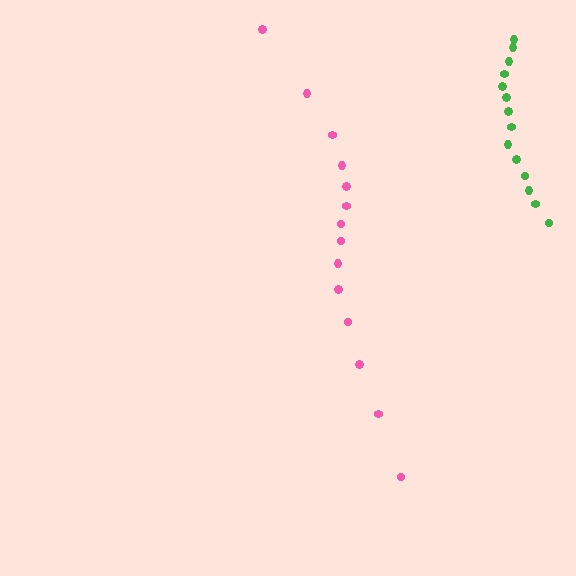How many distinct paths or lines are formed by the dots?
There are 2 distinct paths.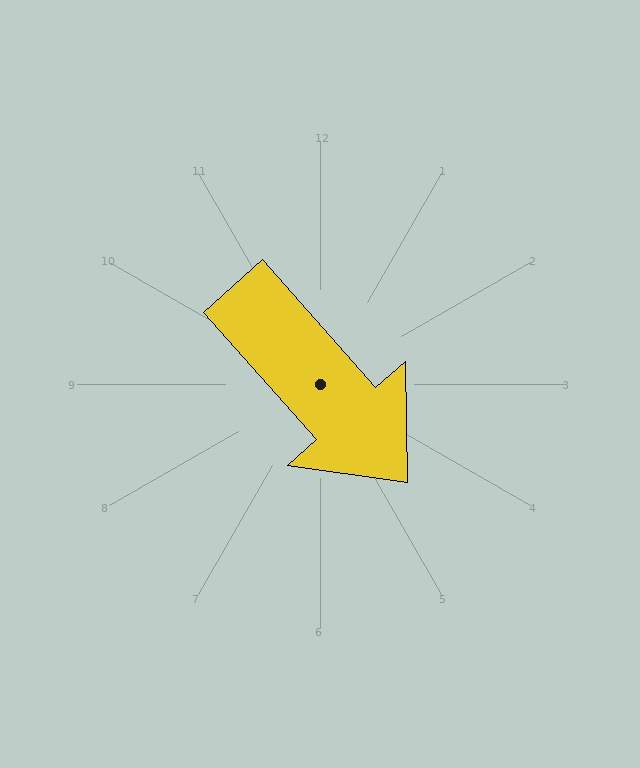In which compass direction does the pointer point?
Southeast.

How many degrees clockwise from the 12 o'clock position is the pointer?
Approximately 138 degrees.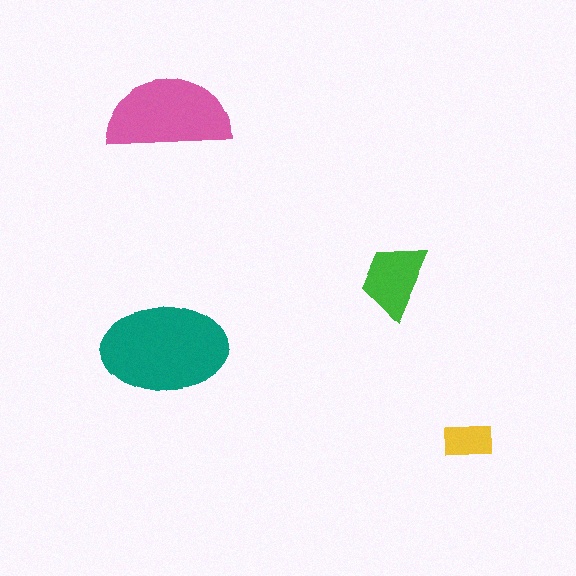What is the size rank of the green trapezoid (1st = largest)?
3rd.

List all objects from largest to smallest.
The teal ellipse, the pink semicircle, the green trapezoid, the yellow rectangle.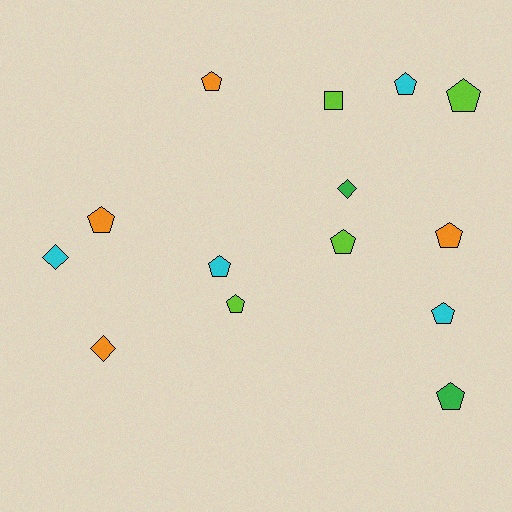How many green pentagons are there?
There is 1 green pentagon.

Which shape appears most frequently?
Pentagon, with 10 objects.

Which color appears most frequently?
Cyan, with 4 objects.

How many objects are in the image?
There are 14 objects.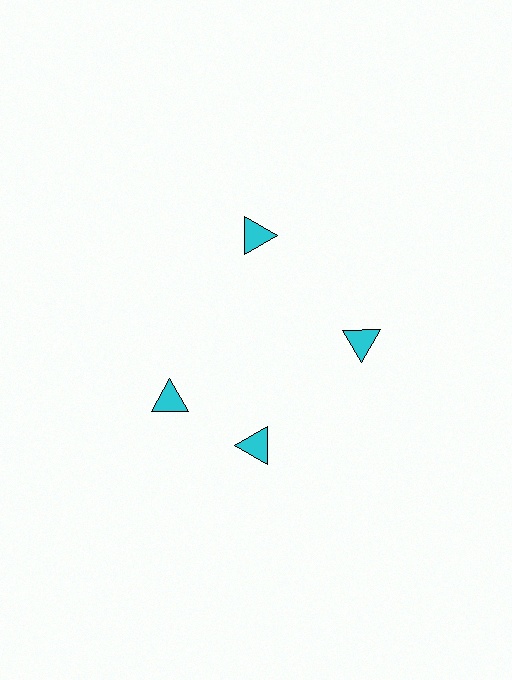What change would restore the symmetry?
The symmetry would be restored by rotating it back into even spacing with its neighbors so that all 4 triangles sit at equal angles and equal distance from the center.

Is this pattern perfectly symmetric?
No. The 4 cyan triangles are arranged in a ring, but one element near the 9 o'clock position is rotated out of alignment along the ring, breaking the 4-fold rotational symmetry.